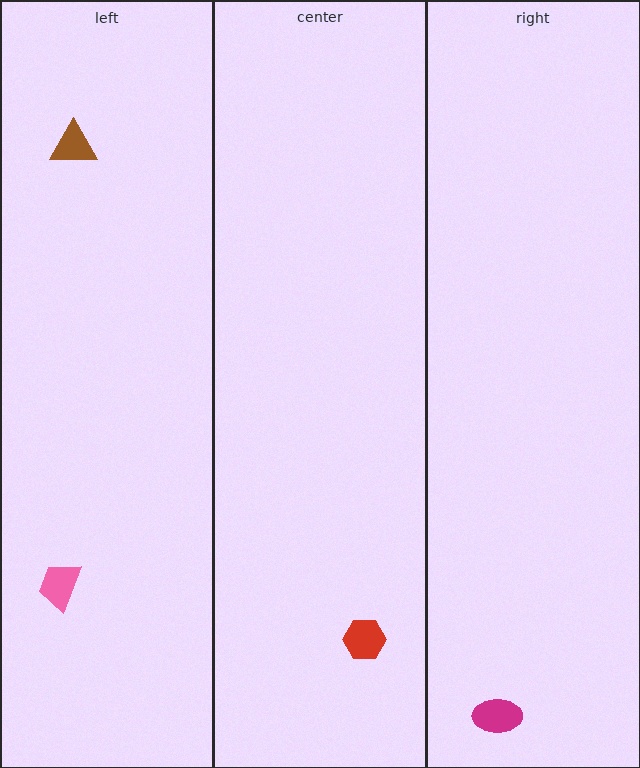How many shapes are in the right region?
1.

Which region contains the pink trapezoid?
The left region.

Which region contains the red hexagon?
The center region.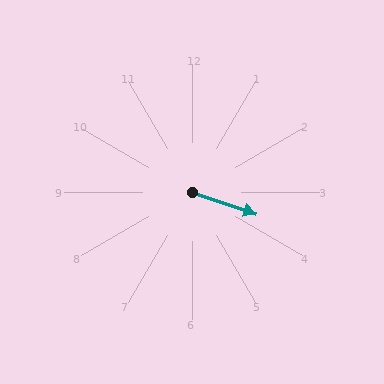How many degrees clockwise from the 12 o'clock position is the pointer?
Approximately 109 degrees.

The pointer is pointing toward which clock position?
Roughly 4 o'clock.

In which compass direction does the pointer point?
East.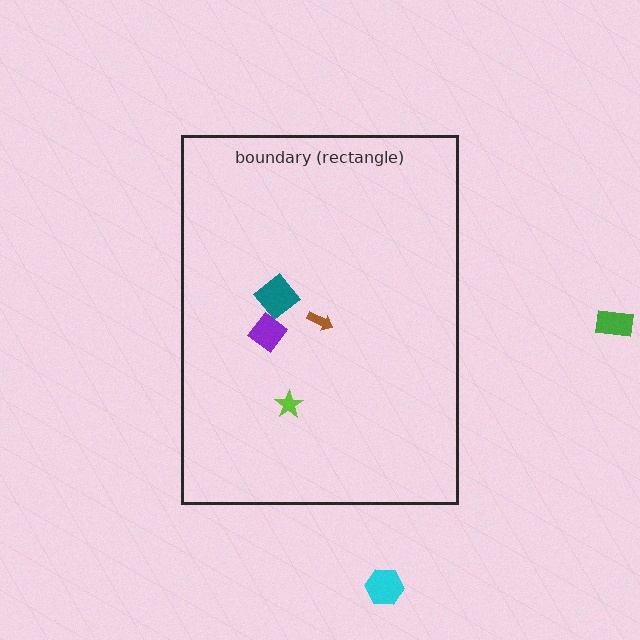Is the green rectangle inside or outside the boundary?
Outside.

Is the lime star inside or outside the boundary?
Inside.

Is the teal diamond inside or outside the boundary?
Inside.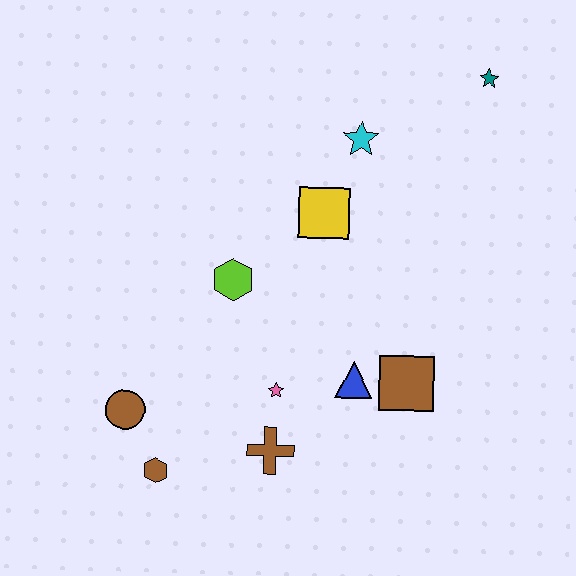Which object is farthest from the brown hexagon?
The teal star is farthest from the brown hexagon.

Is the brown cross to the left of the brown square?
Yes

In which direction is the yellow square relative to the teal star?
The yellow square is to the left of the teal star.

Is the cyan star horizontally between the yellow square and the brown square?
Yes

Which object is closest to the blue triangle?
The brown square is closest to the blue triangle.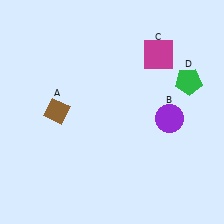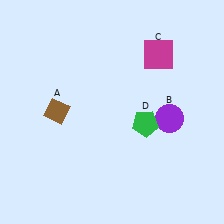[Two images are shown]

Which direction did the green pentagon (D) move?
The green pentagon (D) moved left.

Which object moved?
The green pentagon (D) moved left.